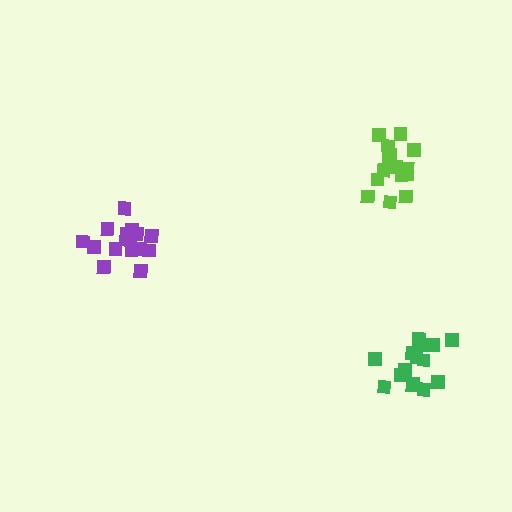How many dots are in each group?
Group 1: 16 dots, Group 2: 16 dots, Group 3: 16 dots (48 total).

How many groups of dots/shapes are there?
There are 3 groups.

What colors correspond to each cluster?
The clusters are colored: lime, green, purple.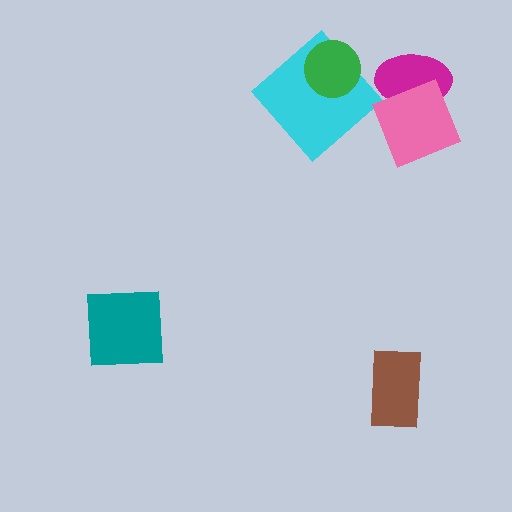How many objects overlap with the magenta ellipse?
1 object overlaps with the magenta ellipse.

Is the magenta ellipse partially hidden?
Yes, it is partially covered by another shape.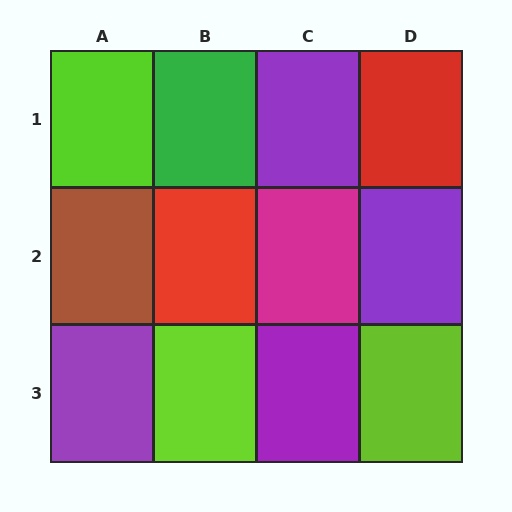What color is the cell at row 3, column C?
Purple.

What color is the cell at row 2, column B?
Red.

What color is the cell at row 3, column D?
Lime.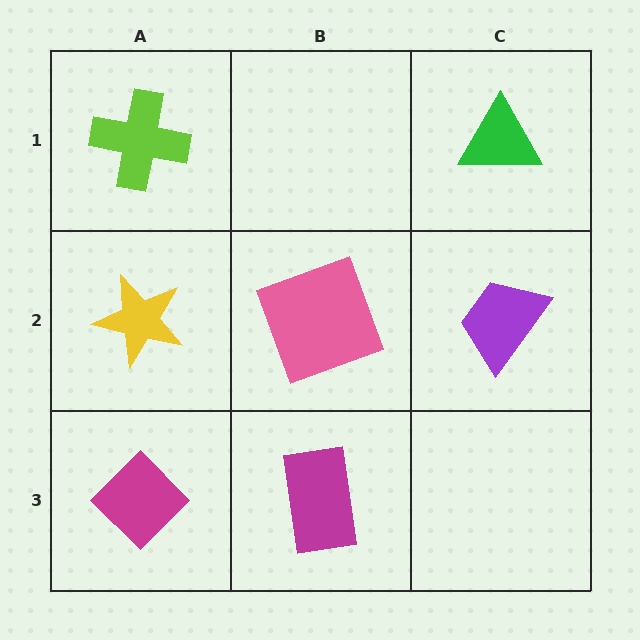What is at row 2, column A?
A yellow star.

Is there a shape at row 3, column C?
No, that cell is empty.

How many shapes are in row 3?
2 shapes.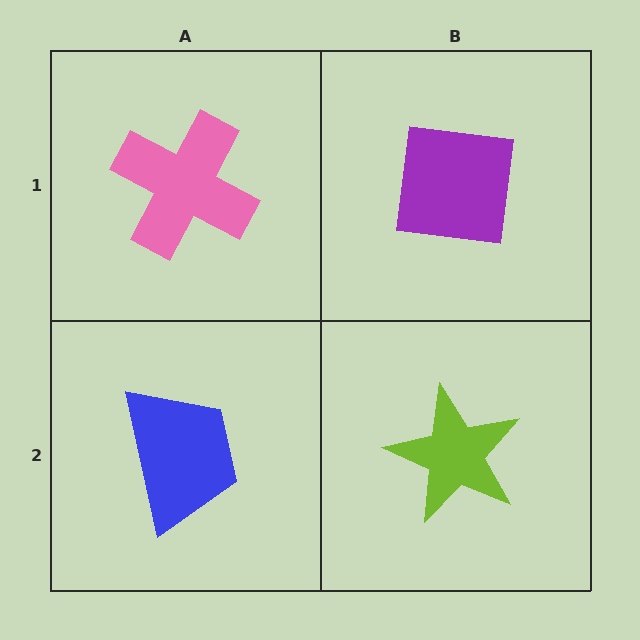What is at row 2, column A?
A blue trapezoid.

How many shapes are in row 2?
2 shapes.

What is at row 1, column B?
A purple square.